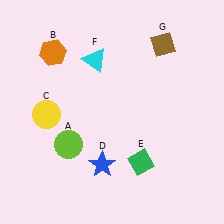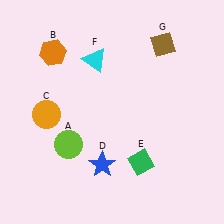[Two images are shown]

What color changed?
The circle (C) changed from yellow in Image 1 to orange in Image 2.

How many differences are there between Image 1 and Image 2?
There is 1 difference between the two images.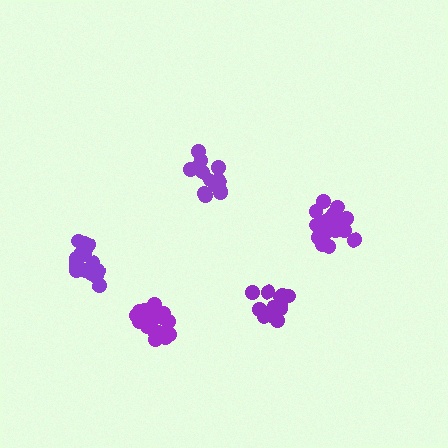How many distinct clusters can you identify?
There are 5 distinct clusters.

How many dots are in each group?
Group 1: 19 dots, Group 2: 16 dots, Group 3: 19 dots, Group 4: 13 dots, Group 5: 17 dots (84 total).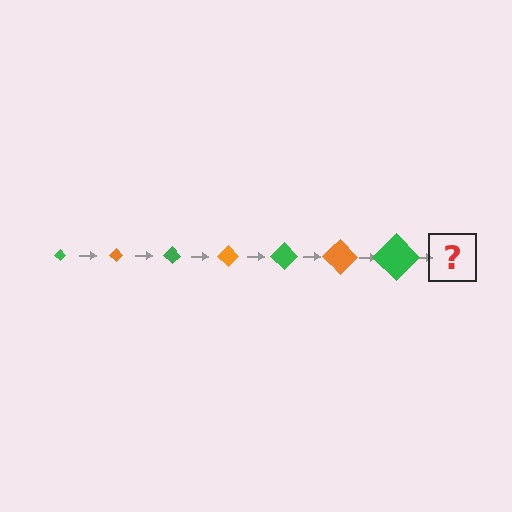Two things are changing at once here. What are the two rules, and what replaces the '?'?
The two rules are that the diamond grows larger each step and the color cycles through green and orange. The '?' should be an orange diamond, larger than the previous one.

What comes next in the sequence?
The next element should be an orange diamond, larger than the previous one.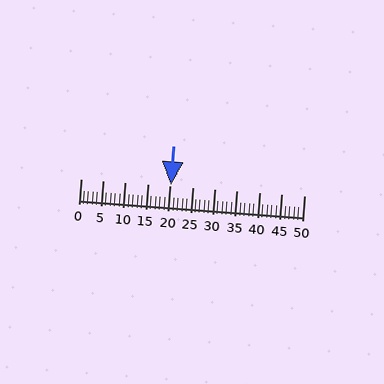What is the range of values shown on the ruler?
The ruler shows values from 0 to 50.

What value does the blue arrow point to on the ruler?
The blue arrow points to approximately 20.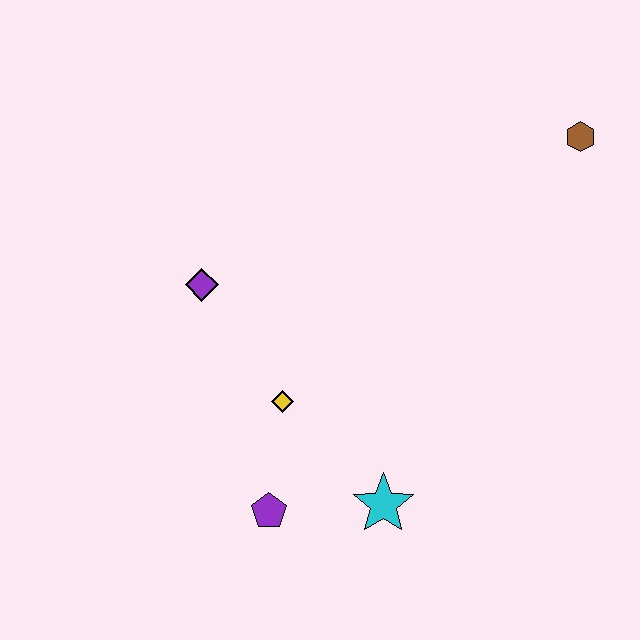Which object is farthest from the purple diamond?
The brown hexagon is farthest from the purple diamond.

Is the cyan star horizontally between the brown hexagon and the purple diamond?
Yes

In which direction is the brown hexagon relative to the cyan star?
The brown hexagon is above the cyan star.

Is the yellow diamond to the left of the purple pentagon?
No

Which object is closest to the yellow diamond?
The purple pentagon is closest to the yellow diamond.